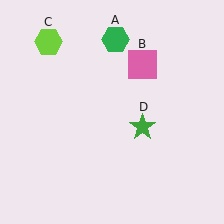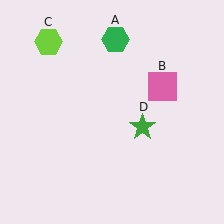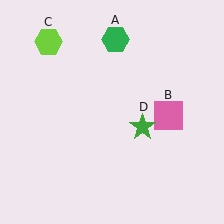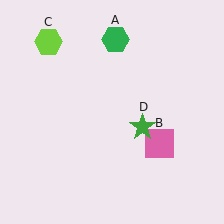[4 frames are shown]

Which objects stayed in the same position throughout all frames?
Green hexagon (object A) and lime hexagon (object C) and green star (object D) remained stationary.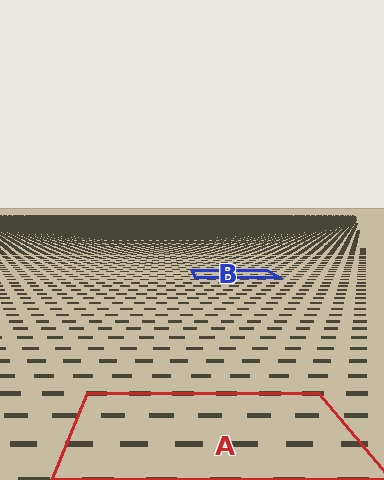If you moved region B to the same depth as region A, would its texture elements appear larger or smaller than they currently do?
They would appear larger. At a closer depth, the same texture elements are projected at a bigger on-screen size.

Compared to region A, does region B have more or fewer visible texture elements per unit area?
Region B has more texture elements per unit area — they are packed more densely because it is farther away.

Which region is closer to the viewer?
Region A is closer. The texture elements there are larger and more spread out.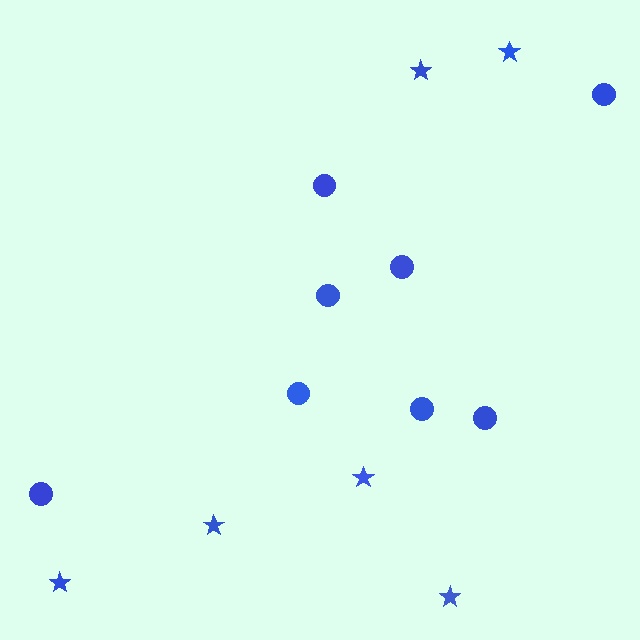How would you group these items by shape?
There are 2 groups: one group of circles (8) and one group of stars (6).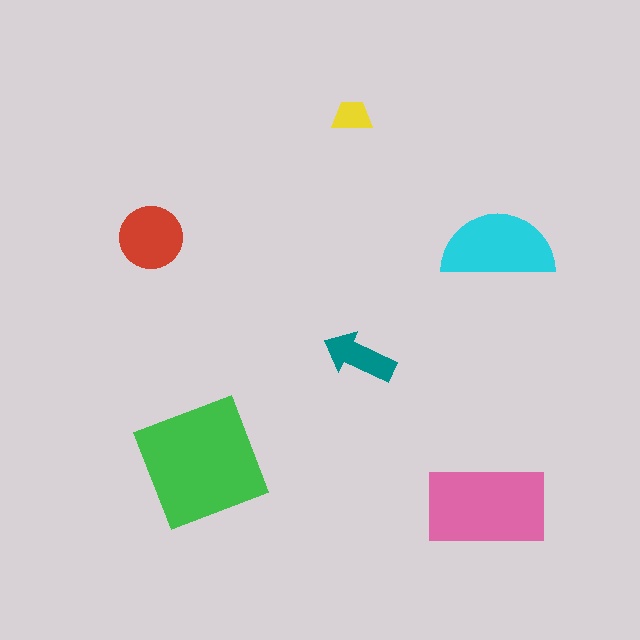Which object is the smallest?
The yellow trapezoid.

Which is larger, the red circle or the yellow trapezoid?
The red circle.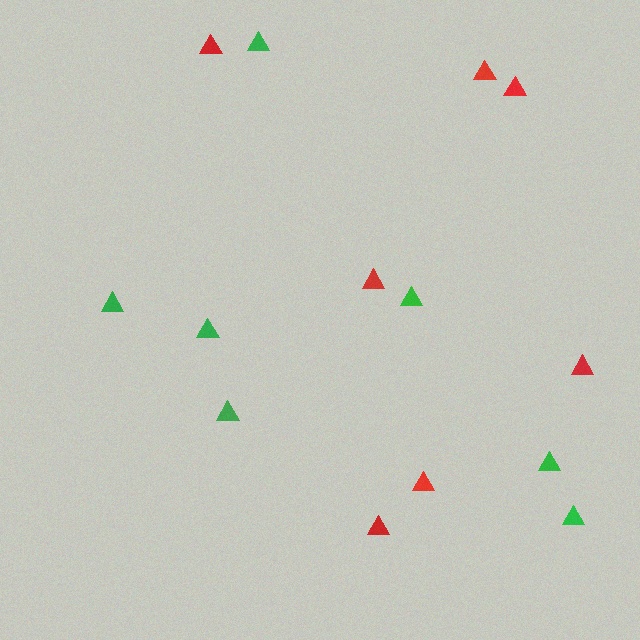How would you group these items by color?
There are 2 groups: one group of green triangles (7) and one group of red triangles (7).